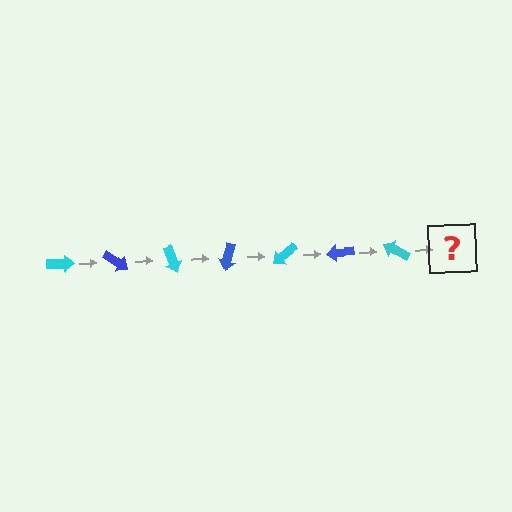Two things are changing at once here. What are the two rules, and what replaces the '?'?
The two rules are that it rotates 35 degrees each step and the color cycles through cyan and blue. The '?' should be a blue arrow, rotated 245 degrees from the start.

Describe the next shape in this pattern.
It should be a blue arrow, rotated 245 degrees from the start.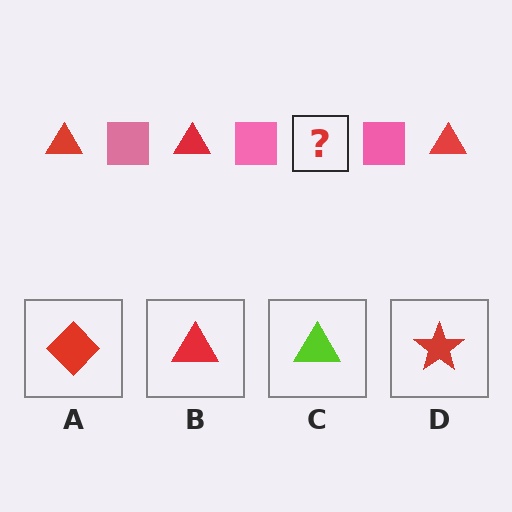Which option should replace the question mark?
Option B.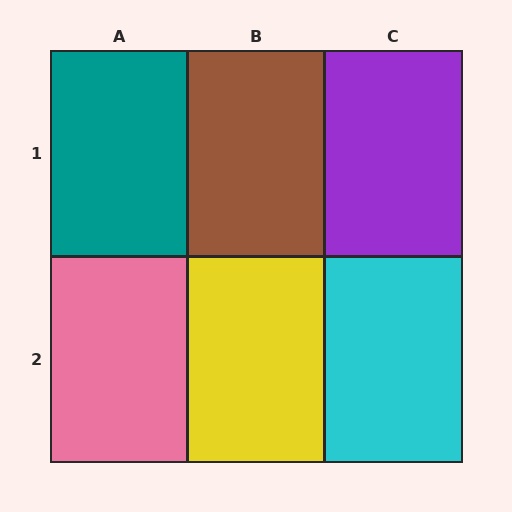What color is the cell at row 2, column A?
Pink.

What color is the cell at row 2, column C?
Cyan.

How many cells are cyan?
1 cell is cyan.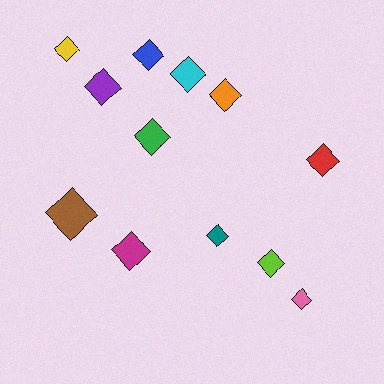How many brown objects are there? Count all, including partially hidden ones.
There is 1 brown object.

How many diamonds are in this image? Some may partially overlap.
There are 12 diamonds.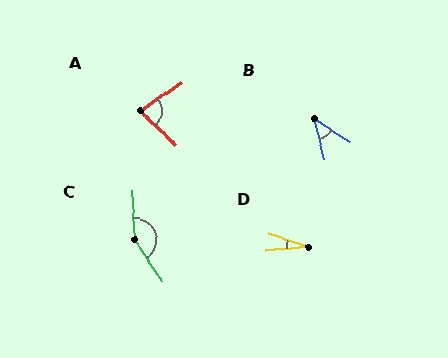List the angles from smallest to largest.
D (23°), B (44°), A (77°), C (149°).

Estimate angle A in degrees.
Approximately 77 degrees.